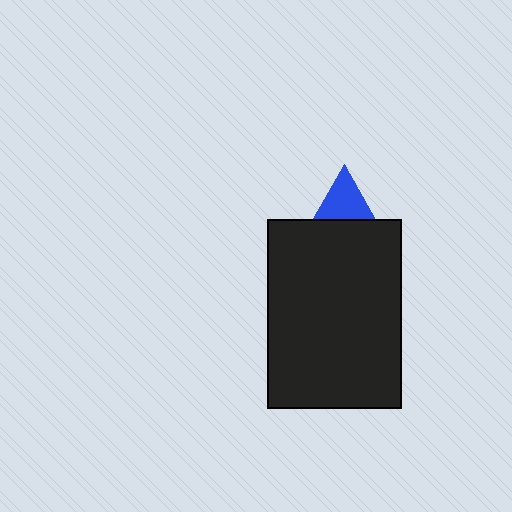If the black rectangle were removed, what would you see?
You would see the complete blue triangle.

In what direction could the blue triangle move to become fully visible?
The blue triangle could move up. That would shift it out from behind the black rectangle entirely.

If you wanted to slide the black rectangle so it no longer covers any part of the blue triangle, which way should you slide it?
Slide it down — that is the most direct way to separate the two shapes.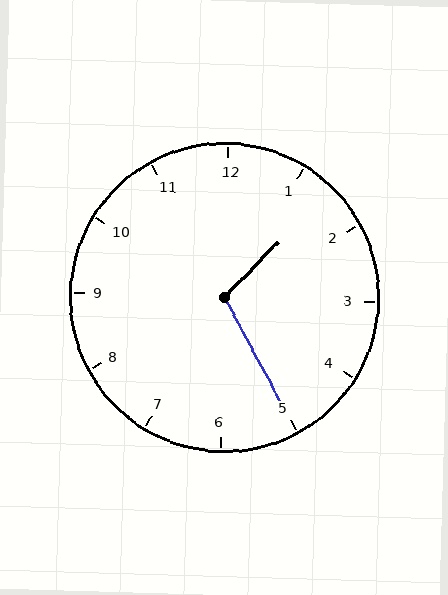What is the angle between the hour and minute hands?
Approximately 108 degrees.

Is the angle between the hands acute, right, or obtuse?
It is obtuse.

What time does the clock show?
1:25.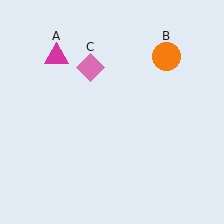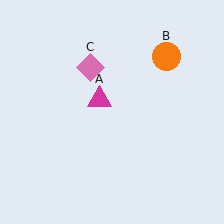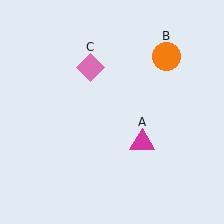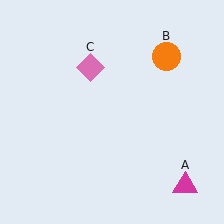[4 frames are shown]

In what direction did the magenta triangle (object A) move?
The magenta triangle (object A) moved down and to the right.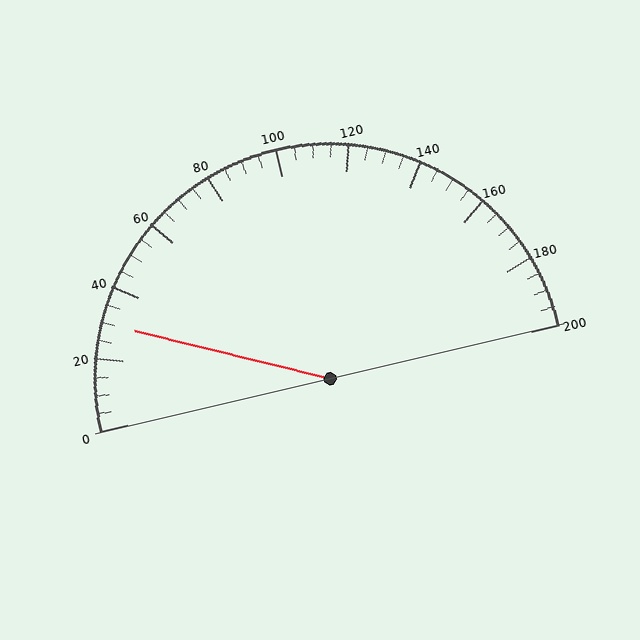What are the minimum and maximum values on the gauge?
The gauge ranges from 0 to 200.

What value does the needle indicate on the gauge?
The needle indicates approximately 30.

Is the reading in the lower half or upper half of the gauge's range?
The reading is in the lower half of the range (0 to 200).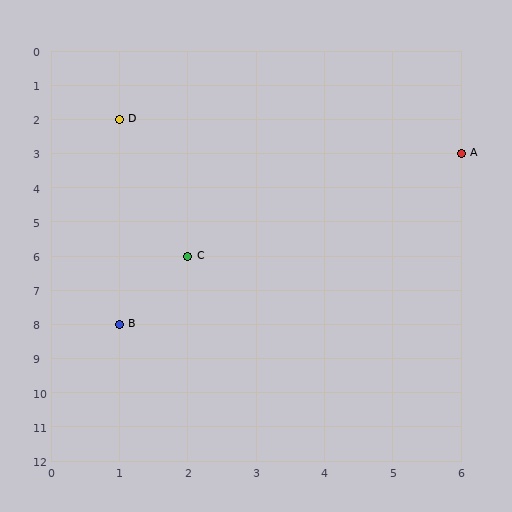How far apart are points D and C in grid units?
Points D and C are 1 column and 4 rows apart (about 4.1 grid units diagonally).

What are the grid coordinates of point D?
Point D is at grid coordinates (1, 2).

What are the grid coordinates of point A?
Point A is at grid coordinates (6, 3).